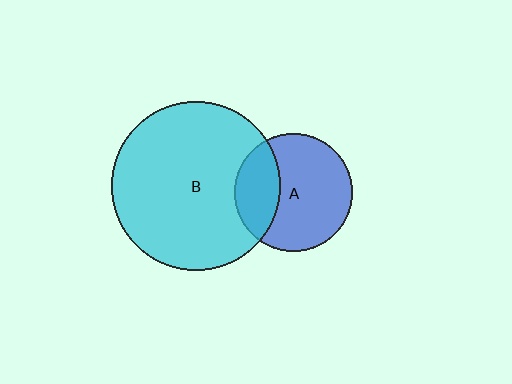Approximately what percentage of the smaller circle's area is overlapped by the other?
Approximately 30%.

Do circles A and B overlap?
Yes.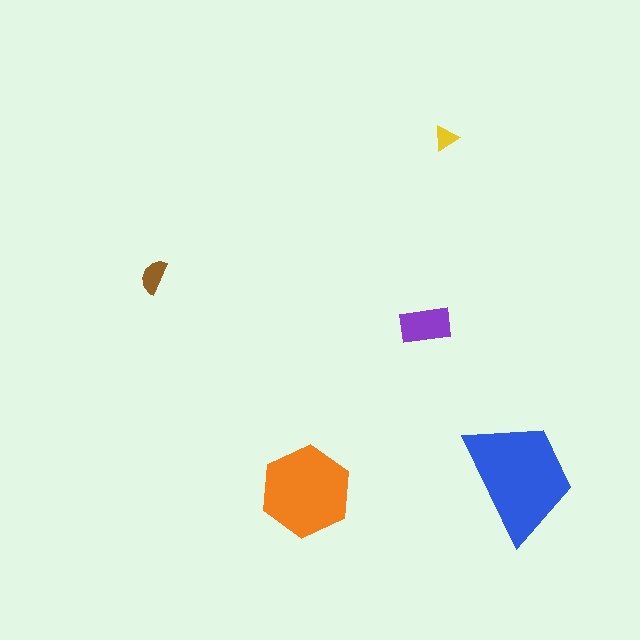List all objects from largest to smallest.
The blue trapezoid, the orange hexagon, the purple rectangle, the brown semicircle, the yellow triangle.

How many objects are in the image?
There are 5 objects in the image.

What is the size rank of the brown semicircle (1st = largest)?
4th.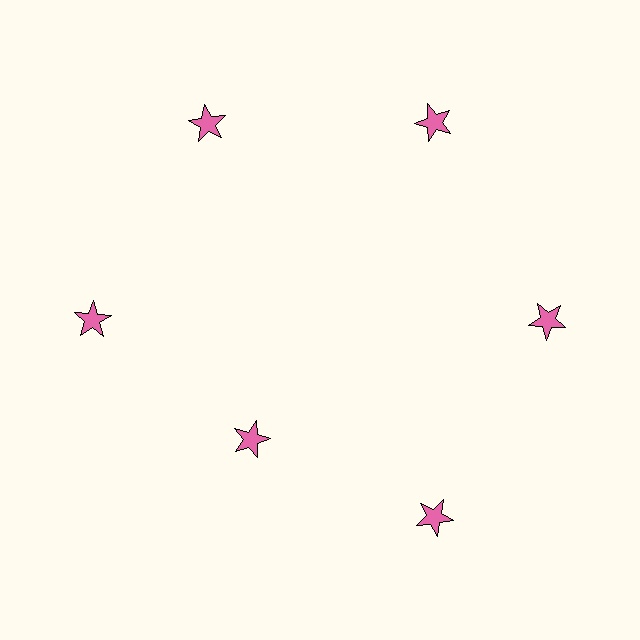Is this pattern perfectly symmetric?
No. The 6 pink stars are arranged in a ring, but one element near the 7 o'clock position is pulled inward toward the center, breaking the 6-fold rotational symmetry.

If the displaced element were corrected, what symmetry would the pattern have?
It would have 6-fold rotational symmetry — the pattern would map onto itself every 60 degrees.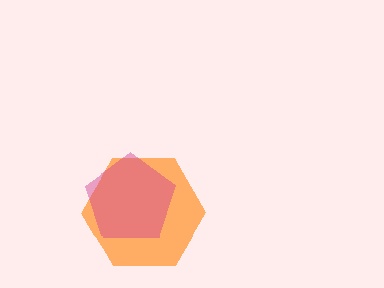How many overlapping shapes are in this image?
There are 2 overlapping shapes in the image.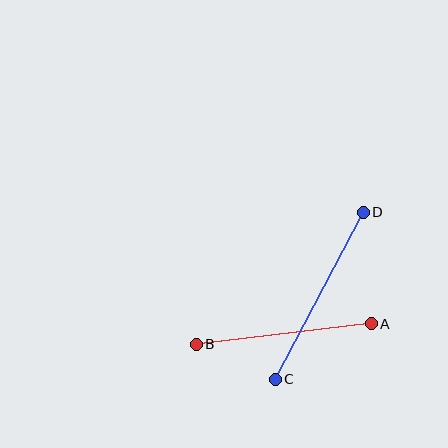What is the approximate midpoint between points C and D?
The midpoint is at approximately (319, 296) pixels.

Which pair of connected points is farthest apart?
Points C and D are farthest apart.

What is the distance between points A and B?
The distance is approximately 176 pixels.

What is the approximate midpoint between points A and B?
The midpoint is at approximately (284, 334) pixels.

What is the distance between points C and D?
The distance is approximately 189 pixels.